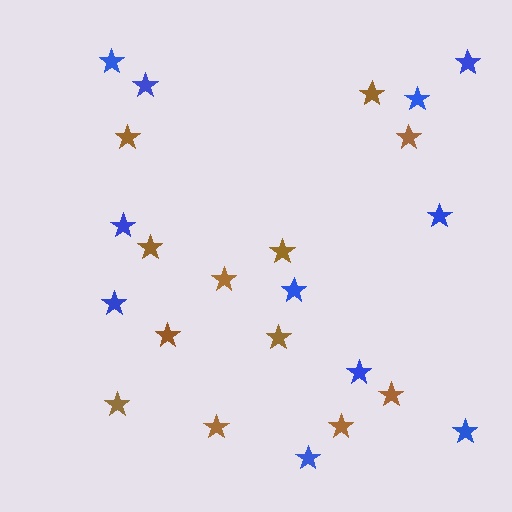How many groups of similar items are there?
There are 2 groups: one group of brown stars (12) and one group of blue stars (11).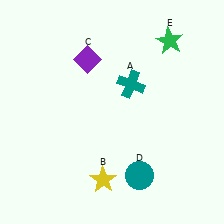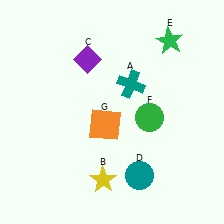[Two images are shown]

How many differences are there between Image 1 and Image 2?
There are 2 differences between the two images.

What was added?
A green circle (F), an orange square (G) were added in Image 2.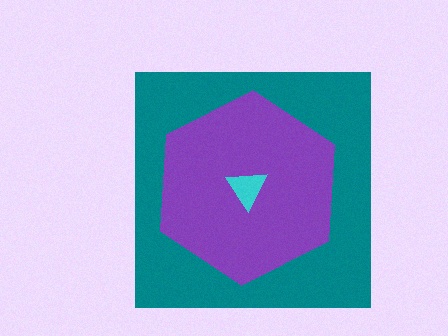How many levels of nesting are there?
3.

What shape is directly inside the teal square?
The purple hexagon.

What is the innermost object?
The cyan triangle.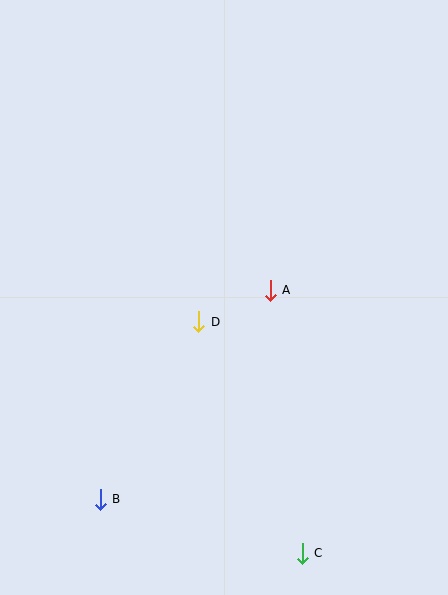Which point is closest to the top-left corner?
Point D is closest to the top-left corner.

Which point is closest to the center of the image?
Point D at (199, 322) is closest to the center.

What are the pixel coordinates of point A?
Point A is at (270, 290).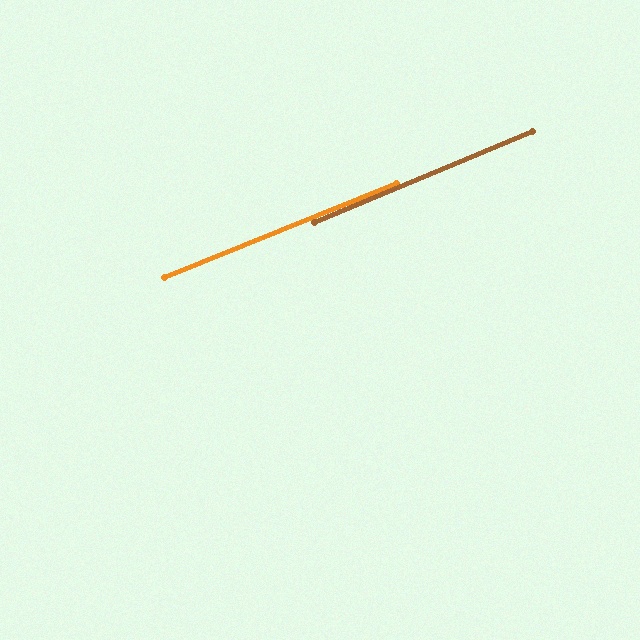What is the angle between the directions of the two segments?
Approximately 1 degree.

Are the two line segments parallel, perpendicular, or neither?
Parallel — their directions differ by only 0.6°.